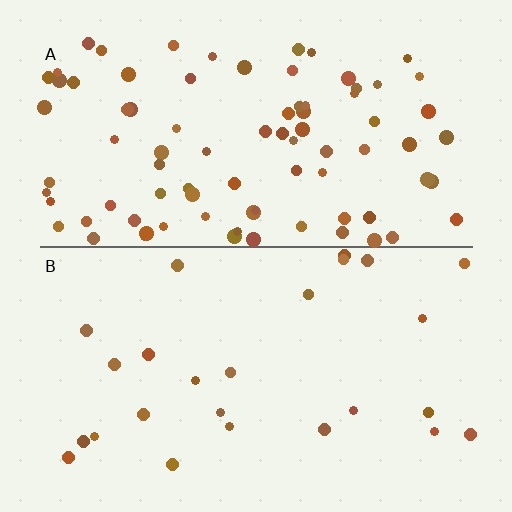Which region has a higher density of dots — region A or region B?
A (the top).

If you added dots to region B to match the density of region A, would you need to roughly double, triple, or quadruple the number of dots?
Approximately triple.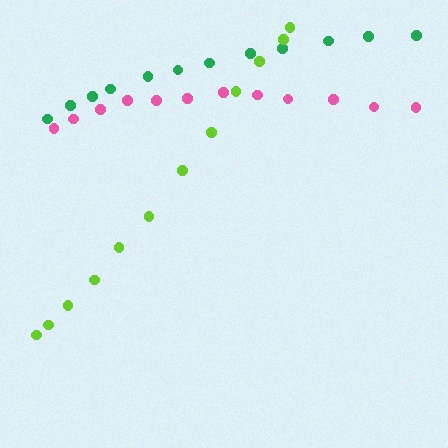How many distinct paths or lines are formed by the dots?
There are 3 distinct paths.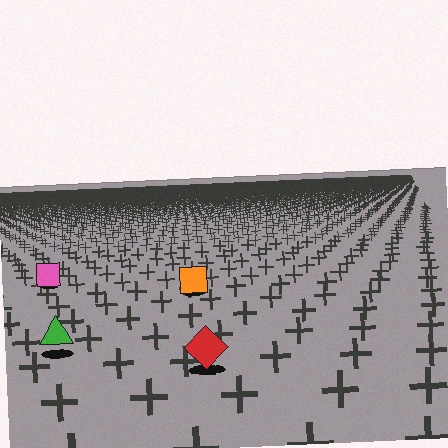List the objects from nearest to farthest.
From nearest to farthest: the red diamond, the green triangle, the orange square, the pink square.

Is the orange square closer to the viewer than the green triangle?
No. The green triangle is closer — you can tell from the texture gradient: the ground texture is coarser near it.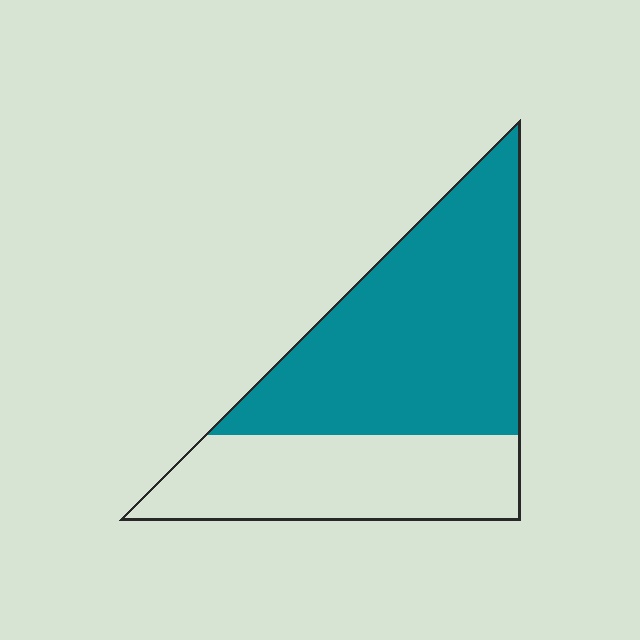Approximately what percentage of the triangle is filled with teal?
Approximately 60%.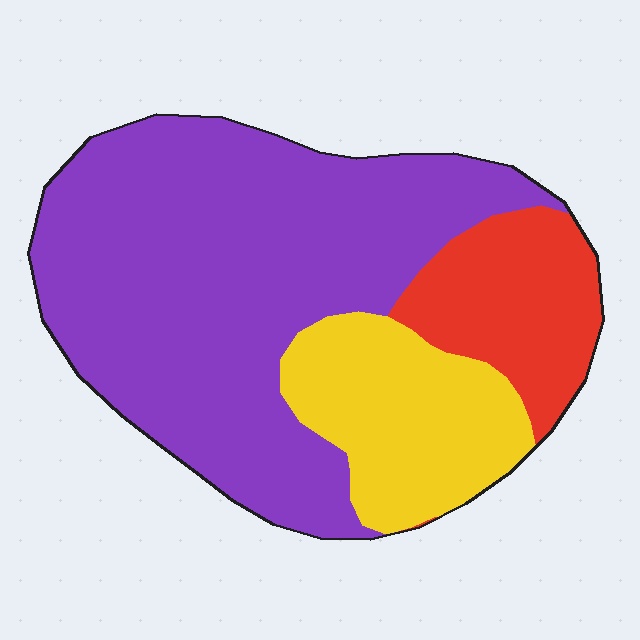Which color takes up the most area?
Purple, at roughly 65%.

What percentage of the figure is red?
Red covers 16% of the figure.